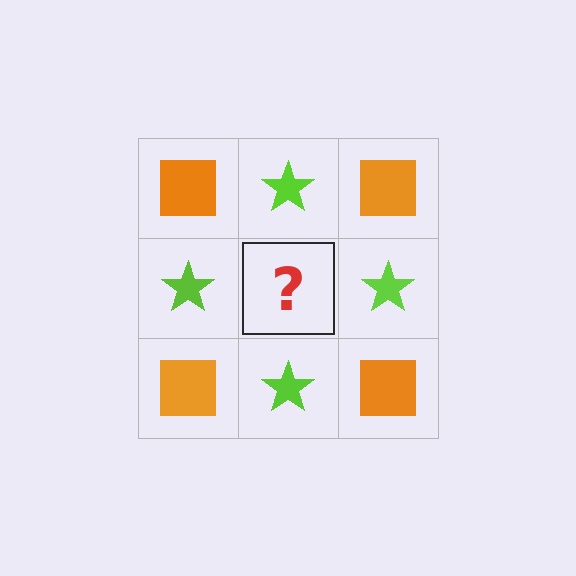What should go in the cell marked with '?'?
The missing cell should contain an orange square.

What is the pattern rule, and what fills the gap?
The rule is that it alternates orange square and lime star in a checkerboard pattern. The gap should be filled with an orange square.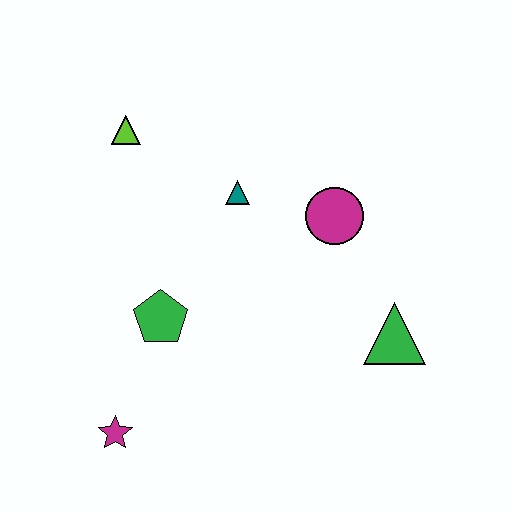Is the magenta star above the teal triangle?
No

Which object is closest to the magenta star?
The green pentagon is closest to the magenta star.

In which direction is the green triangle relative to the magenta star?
The green triangle is to the right of the magenta star.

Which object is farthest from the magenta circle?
The magenta star is farthest from the magenta circle.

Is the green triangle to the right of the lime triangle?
Yes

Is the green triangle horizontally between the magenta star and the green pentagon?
No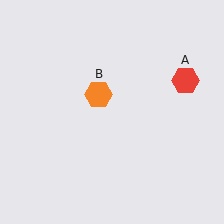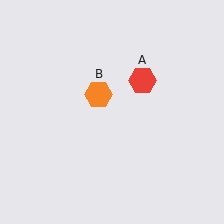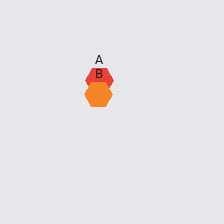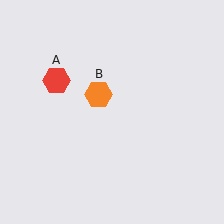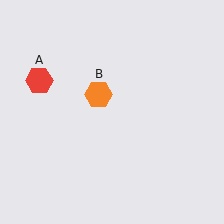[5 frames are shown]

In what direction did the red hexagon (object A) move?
The red hexagon (object A) moved left.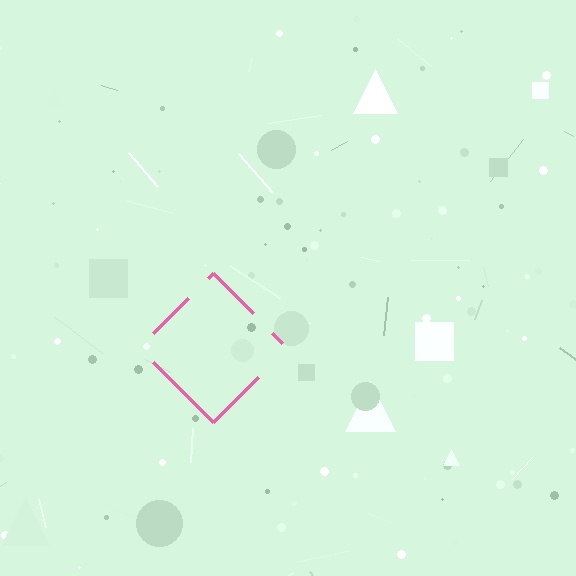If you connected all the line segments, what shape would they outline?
They would outline a diamond.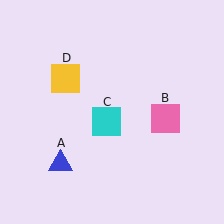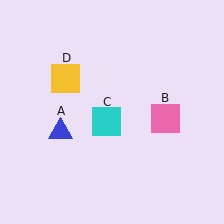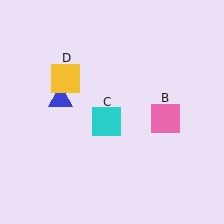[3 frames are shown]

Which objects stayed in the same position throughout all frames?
Pink square (object B) and cyan square (object C) and yellow square (object D) remained stationary.